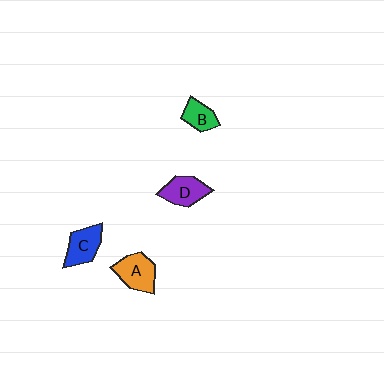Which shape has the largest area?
Shape A (orange).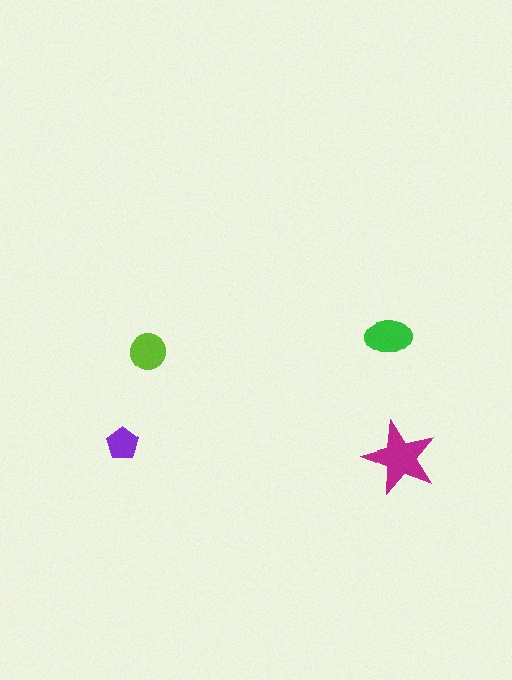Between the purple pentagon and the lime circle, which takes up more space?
The lime circle.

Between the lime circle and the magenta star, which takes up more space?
The magenta star.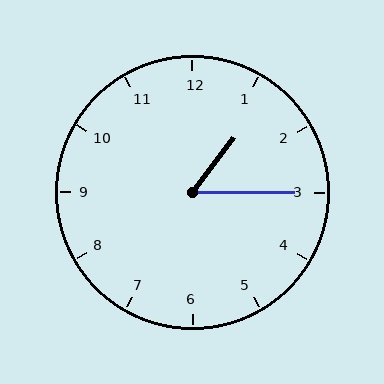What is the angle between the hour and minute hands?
Approximately 52 degrees.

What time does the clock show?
1:15.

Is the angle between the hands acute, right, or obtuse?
It is acute.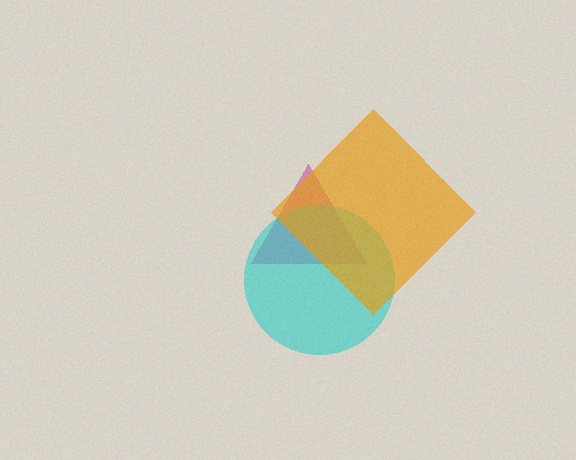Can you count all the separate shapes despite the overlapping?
Yes, there are 3 separate shapes.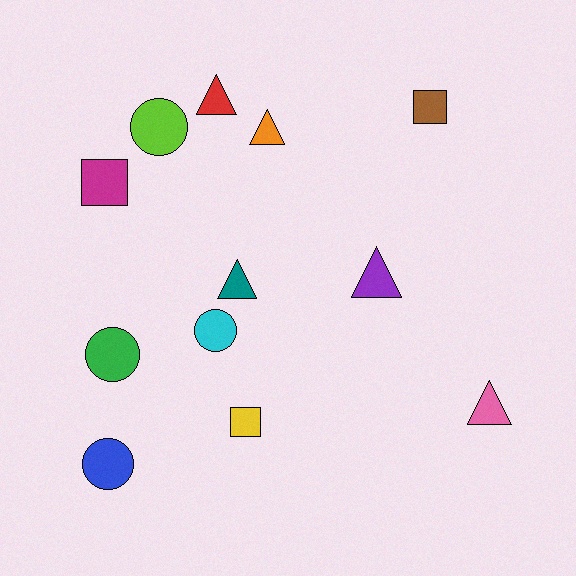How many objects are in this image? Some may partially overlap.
There are 12 objects.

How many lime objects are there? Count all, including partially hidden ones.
There is 1 lime object.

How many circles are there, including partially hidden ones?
There are 4 circles.